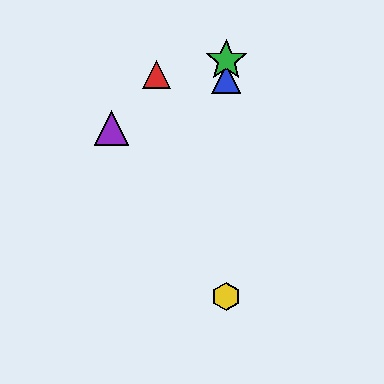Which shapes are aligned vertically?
The blue triangle, the green star, the yellow hexagon are aligned vertically.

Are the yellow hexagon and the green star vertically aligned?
Yes, both are at x≈226.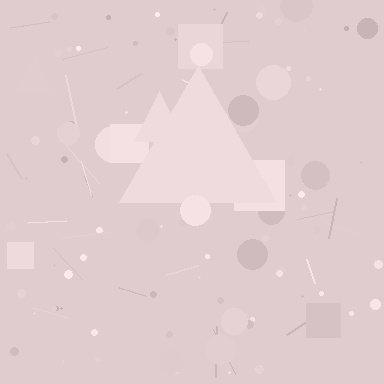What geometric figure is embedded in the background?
A triangle is embedded in the background.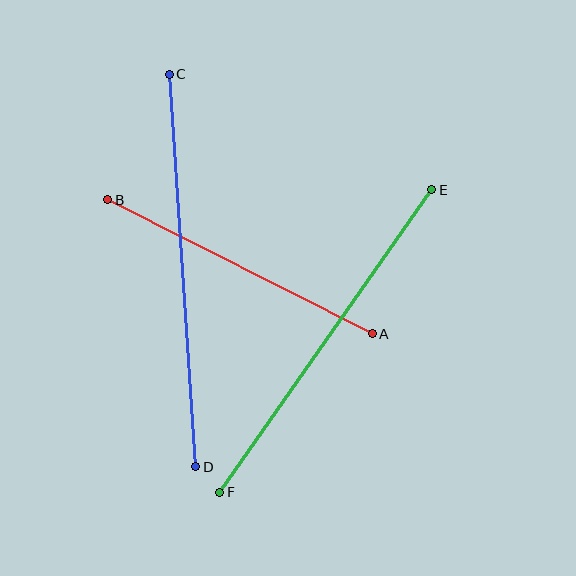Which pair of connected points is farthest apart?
Points C and D are farthest apart.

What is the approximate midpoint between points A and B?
The midpoint is at approximately (240, 267) pixels.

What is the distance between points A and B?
The distance is approximately 297 pixels.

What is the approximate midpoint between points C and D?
The midpoint is at approximately (182, 271) pixels.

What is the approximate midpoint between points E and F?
The midpoint is at approximately (326, 341) pixels.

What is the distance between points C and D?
The distance is approximately 393 pixels.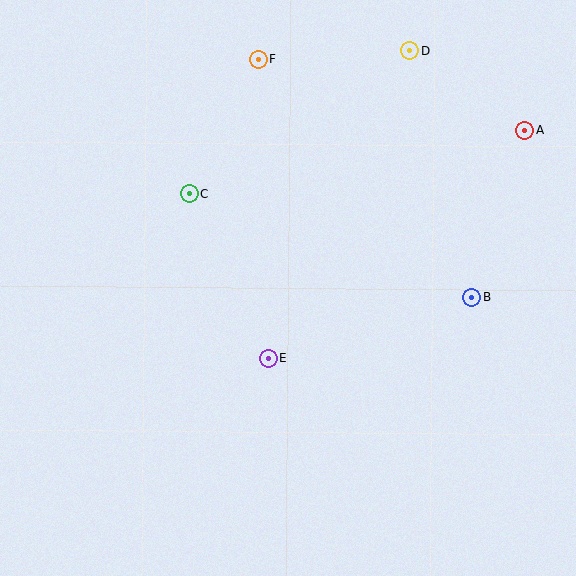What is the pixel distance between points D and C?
The distance between D and C is 263 pixels.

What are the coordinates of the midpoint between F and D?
The midpoint between F and D is at (334, 55).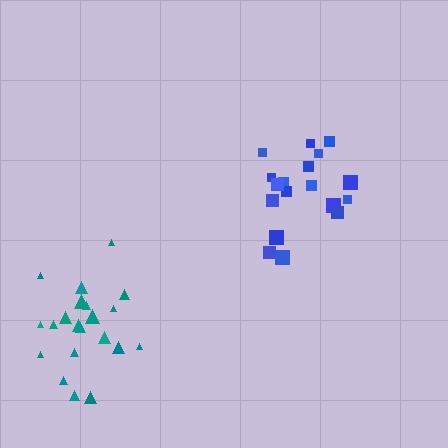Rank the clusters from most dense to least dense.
blue, teal.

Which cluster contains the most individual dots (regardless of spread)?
Teal (22).